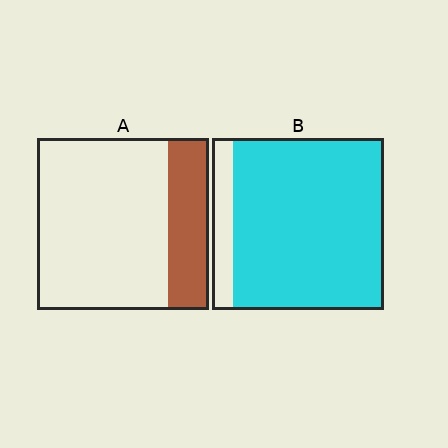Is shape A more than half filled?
No.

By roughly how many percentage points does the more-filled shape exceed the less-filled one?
By roughly 65 percentage points (B over A).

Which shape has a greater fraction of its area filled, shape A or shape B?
Shape B.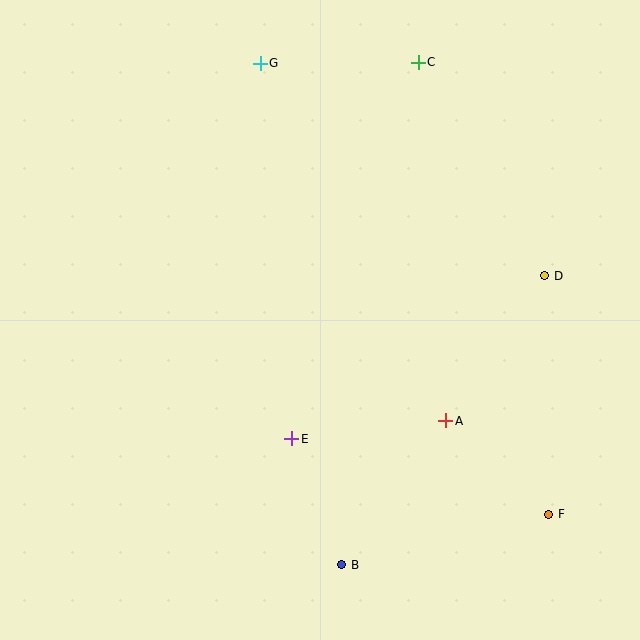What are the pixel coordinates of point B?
Point B is at (342, 565).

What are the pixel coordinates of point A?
Point A is at (446, 421).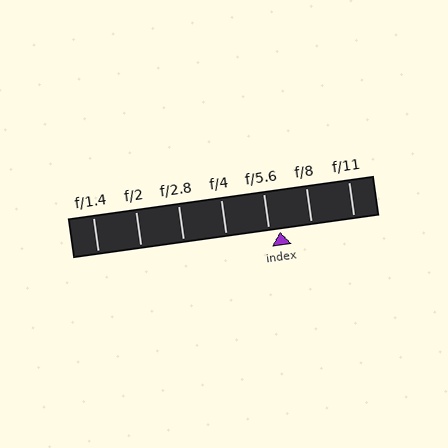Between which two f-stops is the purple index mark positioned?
The index mark is between f/5.6 and f/8.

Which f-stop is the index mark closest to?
The index mark is closest to f/5.6.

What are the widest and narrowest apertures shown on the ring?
The widest aperture shown is f/1.4 and the narrowest is f/11.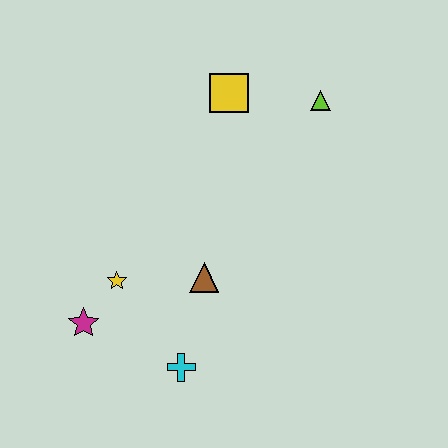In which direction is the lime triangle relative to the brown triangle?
The lime triangle is above the brown triangle.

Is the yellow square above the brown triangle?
Yes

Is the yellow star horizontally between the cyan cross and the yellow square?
No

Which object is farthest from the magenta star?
The lime triangle is farthest from the magenta star.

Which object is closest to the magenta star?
The yellow star is closest to the magenta star.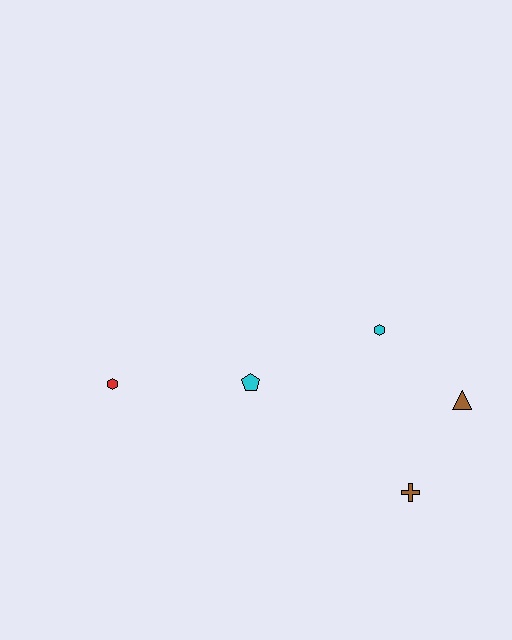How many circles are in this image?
There are no circles.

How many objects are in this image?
There are 5 objects.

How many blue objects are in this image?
There are no blue objects.